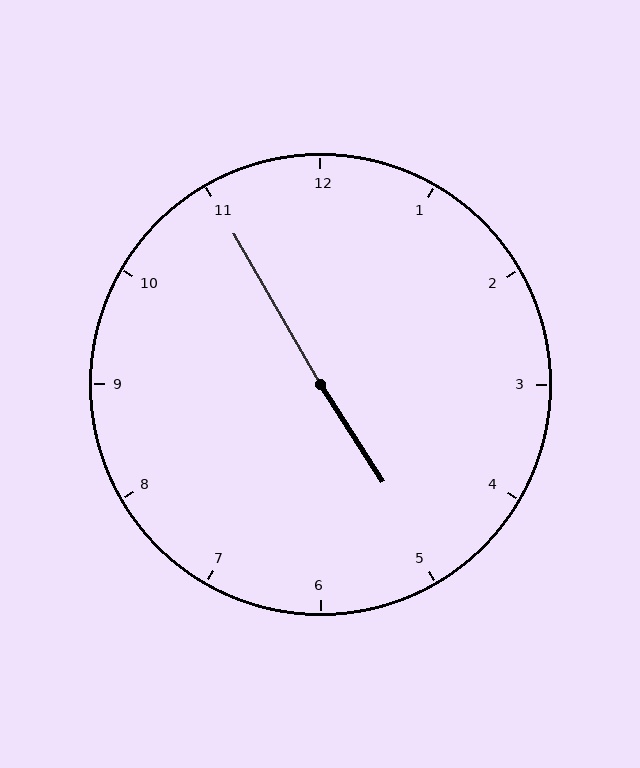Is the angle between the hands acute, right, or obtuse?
It is obtuse.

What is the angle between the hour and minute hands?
Approximately 178 degrees.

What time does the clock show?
4:55.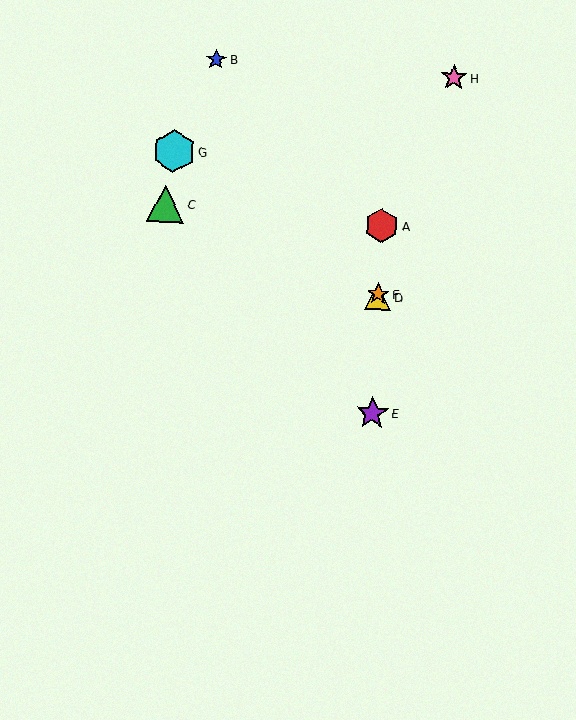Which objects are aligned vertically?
Objects A, D, E, F are aligned vertically.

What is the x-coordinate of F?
Object F is at x≈378.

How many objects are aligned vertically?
4 objects (A, D, E, F) are aligned vertically.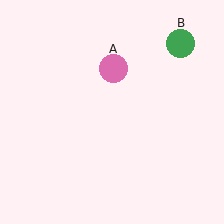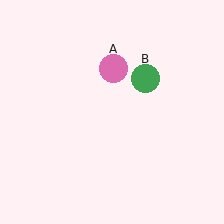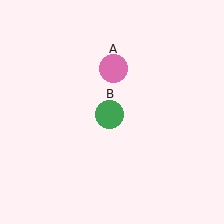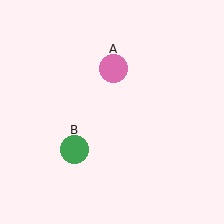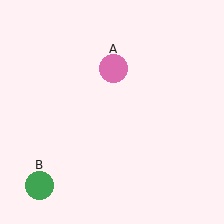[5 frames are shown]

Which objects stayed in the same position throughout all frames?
Pink circle (object A) remained stationary.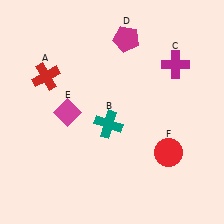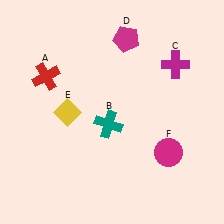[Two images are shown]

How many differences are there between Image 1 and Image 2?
There are 2 differences between the two images.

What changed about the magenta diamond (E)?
In Image 1, E is magenta. In Image 2, it changed to yellow.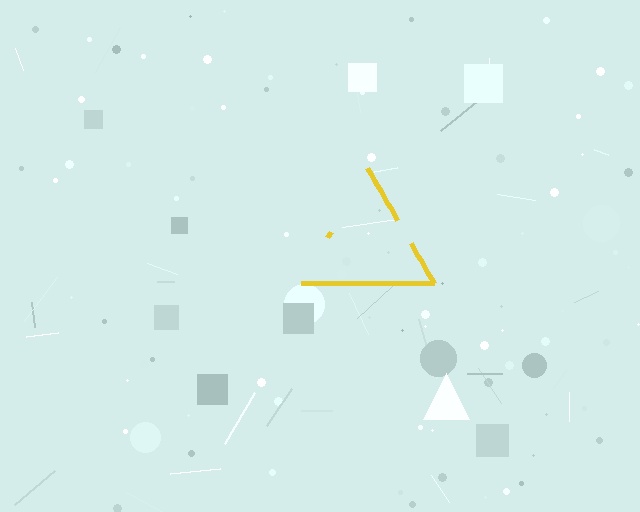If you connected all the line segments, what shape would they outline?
They would outline a triangle.